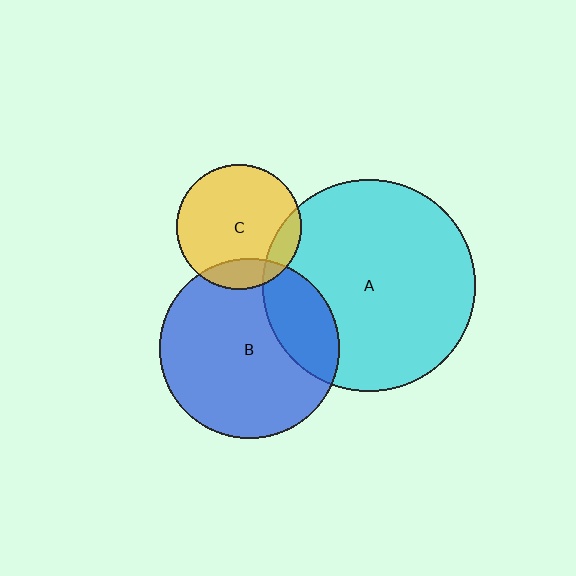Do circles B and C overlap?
Yes.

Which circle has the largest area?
Circle A (cyan).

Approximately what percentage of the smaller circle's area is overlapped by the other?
Approximately 15%.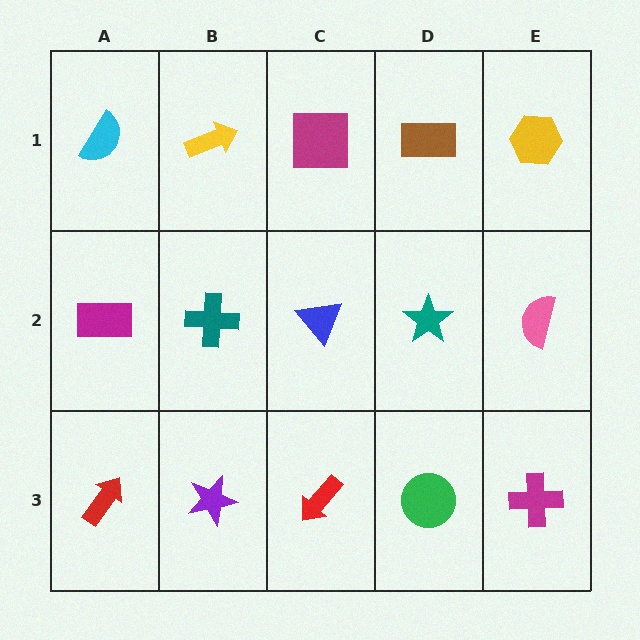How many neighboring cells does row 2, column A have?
3.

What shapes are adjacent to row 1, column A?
A magenta rectangle (row 2, column A), a yellow arrow (row 1, column B).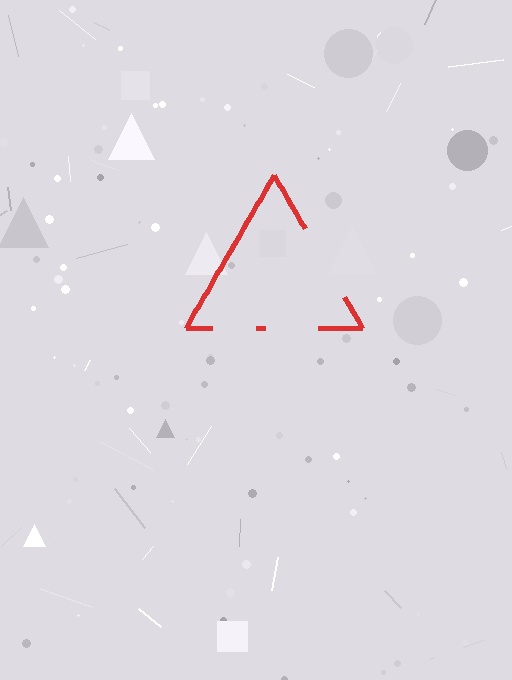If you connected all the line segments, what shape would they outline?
They would outline a triangle.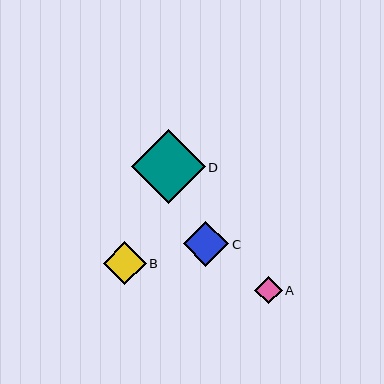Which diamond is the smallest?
Diamond A is the smallest with a size of approximately 27 pixels.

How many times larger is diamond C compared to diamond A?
Diamond C is approximately 1.6 times the size of diamond A.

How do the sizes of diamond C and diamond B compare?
Diamond C and diamond B are approximately the same size.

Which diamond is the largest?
Diamond D is the largest with a size of approximately 74 pixels.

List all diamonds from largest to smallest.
From largest to smallest: D, C, B, A.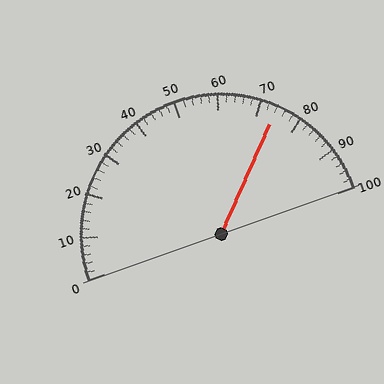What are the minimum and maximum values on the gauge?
The gauge ranges from 0 to 100.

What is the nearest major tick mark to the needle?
The nearest major tick mark is 70.